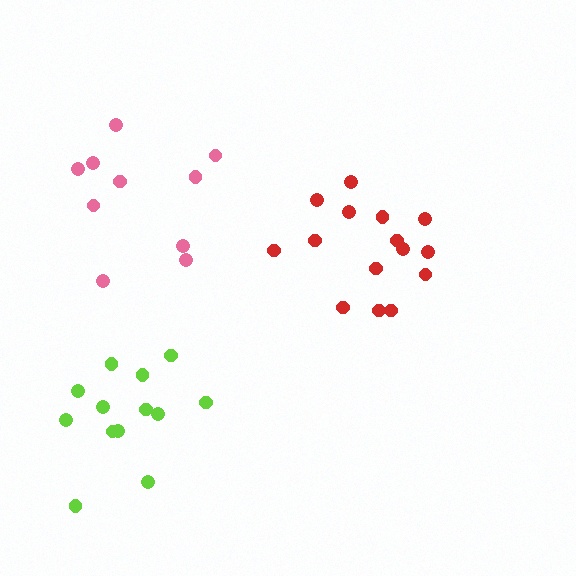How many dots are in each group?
Group 1: 13 dots, Group 2: 15 dots, Group 3: 10 dots (38 total).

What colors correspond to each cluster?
The clusters are colored: lime, red, pink.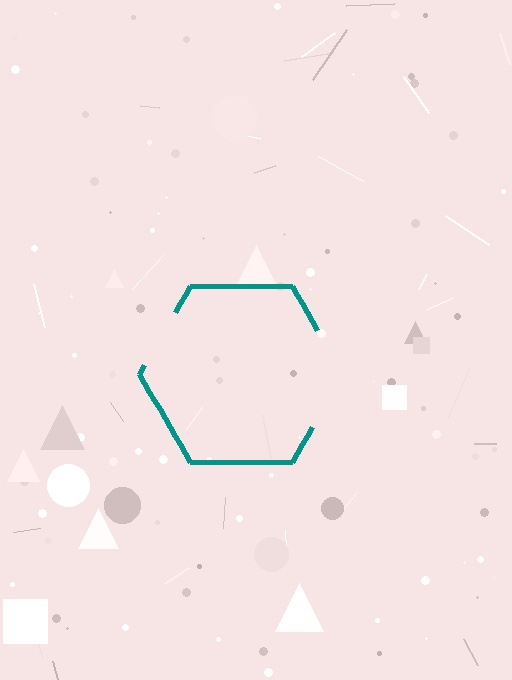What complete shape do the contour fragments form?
The contour fragments form a hexagon.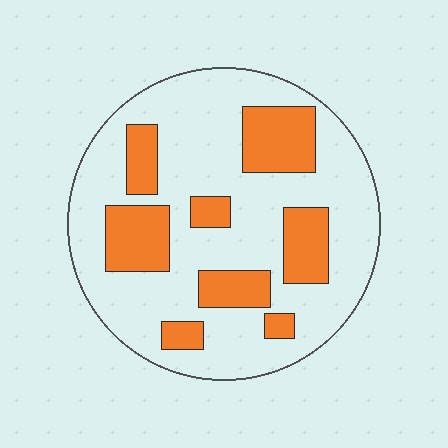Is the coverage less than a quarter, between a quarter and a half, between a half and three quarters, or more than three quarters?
Between a quarter and a half.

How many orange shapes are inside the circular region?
8.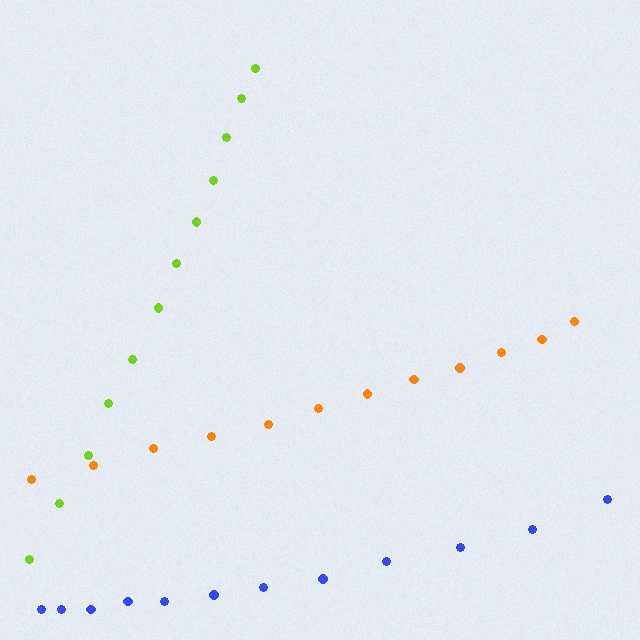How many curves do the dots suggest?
There are 3 distinct paths.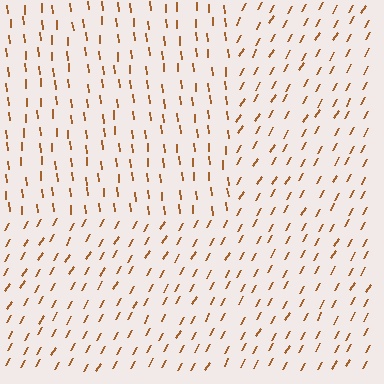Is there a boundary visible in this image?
Yes, there is a texture boundary formed by a change in line orientation.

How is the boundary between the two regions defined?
The boundary is defined purely by a change in line orientation (approximately 35 degrees difference). All lines are the same color and thickness.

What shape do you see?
I see a rectangle.